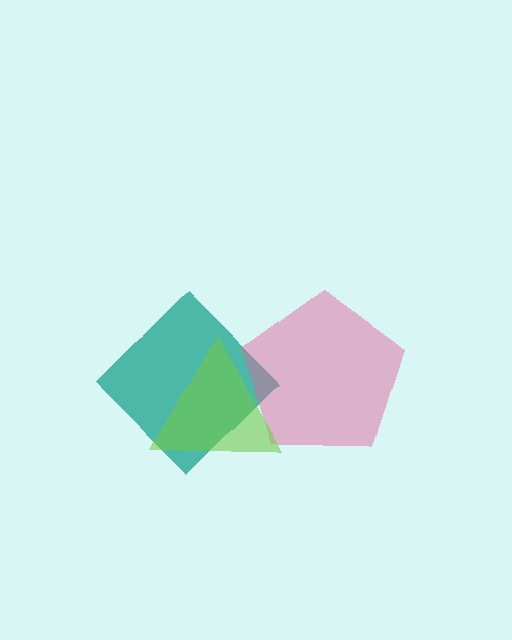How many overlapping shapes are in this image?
There are 3 overlapping shapes in the image.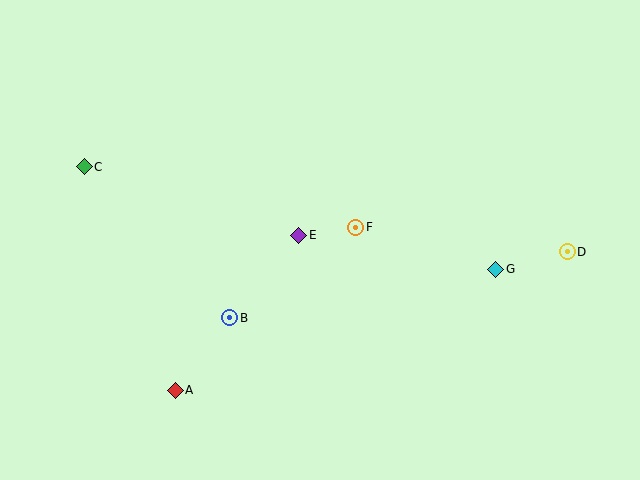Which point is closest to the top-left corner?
Point C is closest to the top-left corner.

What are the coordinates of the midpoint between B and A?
The midpoint between B and A is at (202, 354).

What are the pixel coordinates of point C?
Point C is at (84, 167).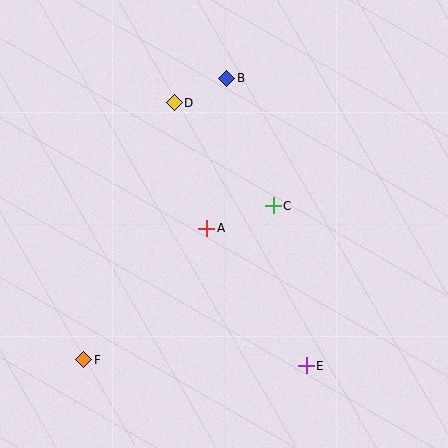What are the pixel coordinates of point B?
Point B is at (227, 78).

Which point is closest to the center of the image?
Point A at (207, 228) is closest to the center.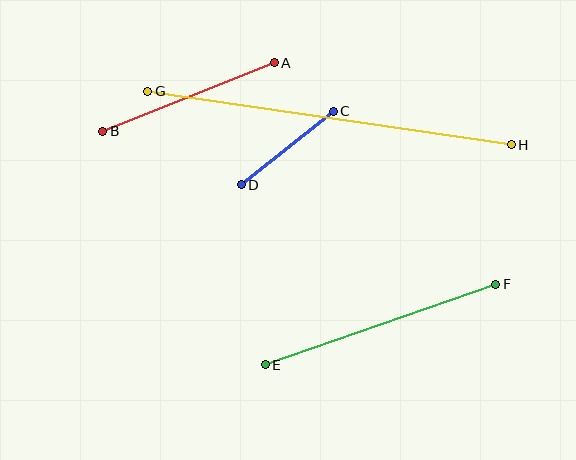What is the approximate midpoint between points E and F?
The midpoint is at approximately (380, 325) pixels.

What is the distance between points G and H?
The distance is approximately 367 pixels.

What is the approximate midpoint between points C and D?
The midpoint is at approximately (287, 148) pixels.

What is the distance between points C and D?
The distance is approximately 118 pixels.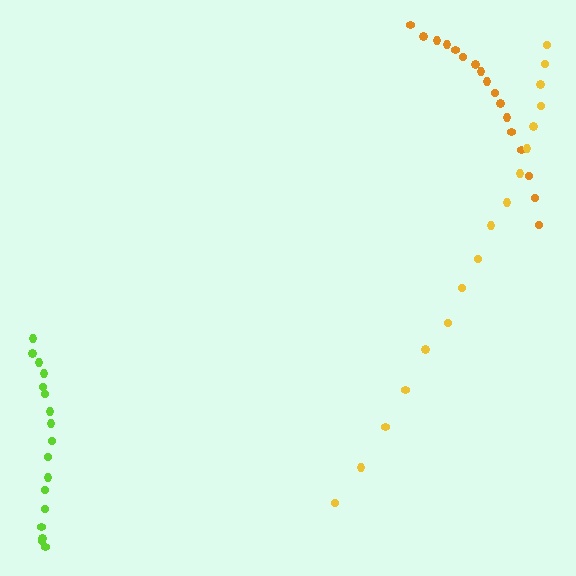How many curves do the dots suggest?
There are 3 distinct paths.